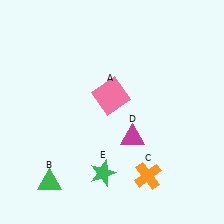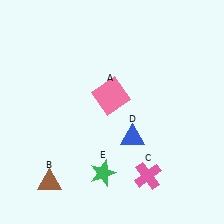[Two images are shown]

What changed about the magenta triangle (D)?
In Image 1, D is magenta. In Image 2, it changed to blue.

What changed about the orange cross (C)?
In Image 1, C is orange. In Image 2, it changed to pink.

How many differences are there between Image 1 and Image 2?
There are 3 differences between the two images.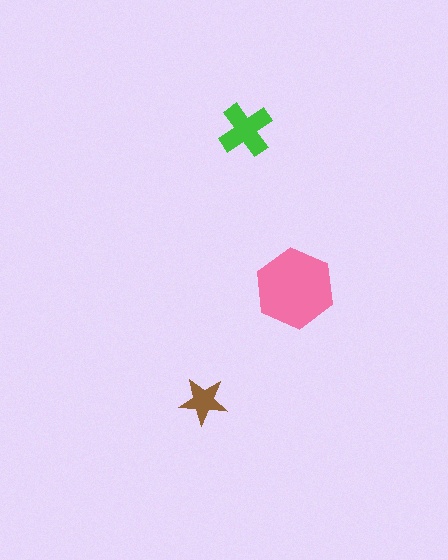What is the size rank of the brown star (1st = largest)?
3rd.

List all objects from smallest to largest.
The brown star, the green cross, the pink hexagon.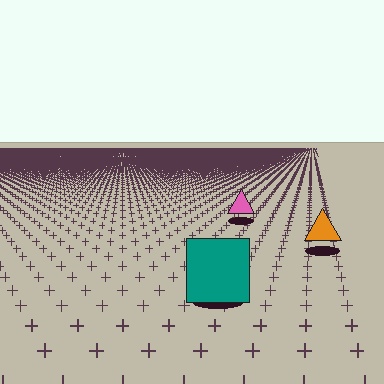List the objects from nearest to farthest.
From nearest to farthest: the teal square, the orange triangle, the pink triangle.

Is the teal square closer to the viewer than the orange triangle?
Yes. The teal square is closer — you can tell from the texture gradient: the ground texture is coarser near it.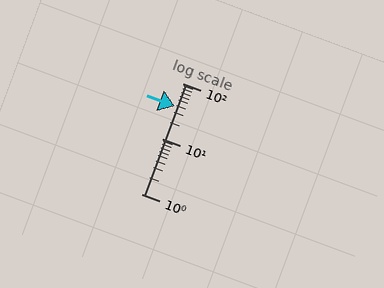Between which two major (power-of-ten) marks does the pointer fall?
The pointer is between 10 and 100.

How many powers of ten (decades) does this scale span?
The scale spans 2 decades, from 1 to 100.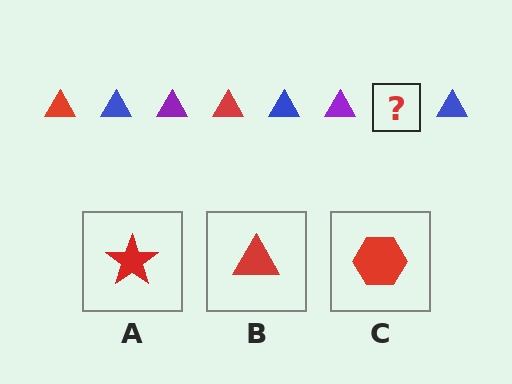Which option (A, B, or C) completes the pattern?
B.